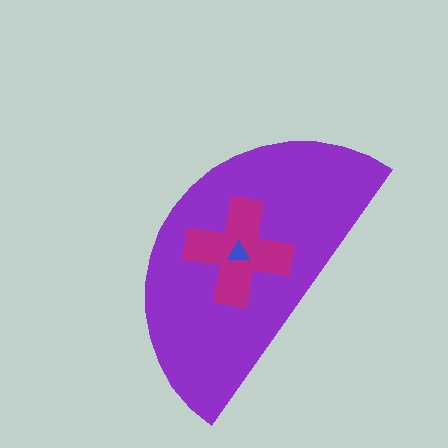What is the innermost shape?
The blue triangle.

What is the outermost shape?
The purple semicircle.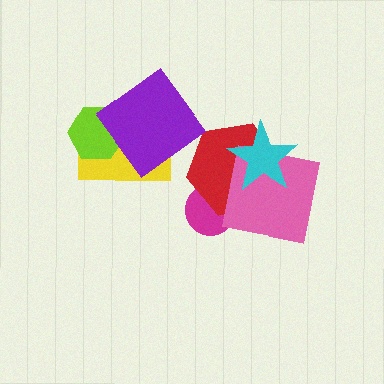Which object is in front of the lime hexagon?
The purple diamond is in front of the lime hexagon.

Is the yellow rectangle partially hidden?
Yes, it is partially covered by another shape.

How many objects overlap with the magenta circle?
1 object overlaps with the magenta circle.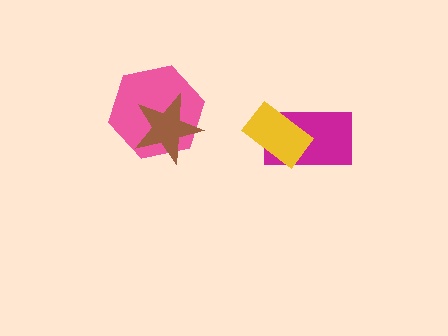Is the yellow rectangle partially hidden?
No, no other shape covers it.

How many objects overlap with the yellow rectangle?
1 object overlaps with the yellow rectangle.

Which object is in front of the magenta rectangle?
The yellow rectangle is in front of the magenta rectangle.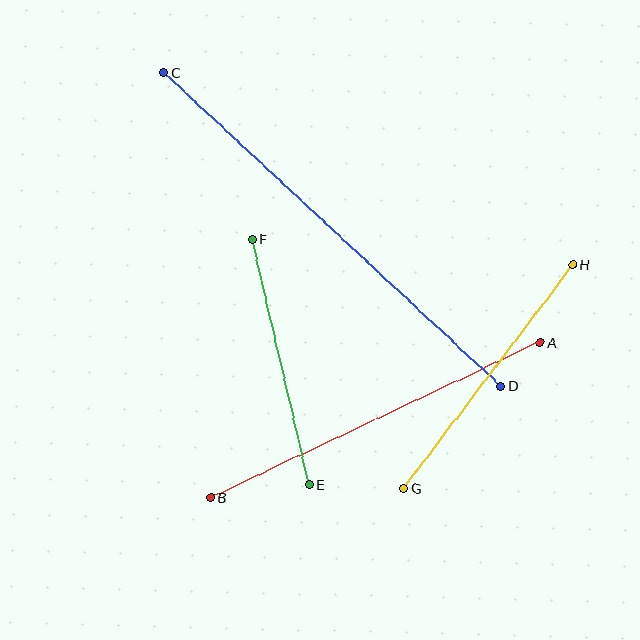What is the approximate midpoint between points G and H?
The midpoint is at approximately (488, 376) pixels.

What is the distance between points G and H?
The distance is approximately 280 pixels.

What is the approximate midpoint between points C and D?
The midpoint is at approximately (333, 229) pixels.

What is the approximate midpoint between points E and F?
The midpoint is at approximately (281, 362) pixels.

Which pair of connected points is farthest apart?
Points C and D are farthest apart.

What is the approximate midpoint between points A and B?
The midpoint is at approximately (376, 420) pixels.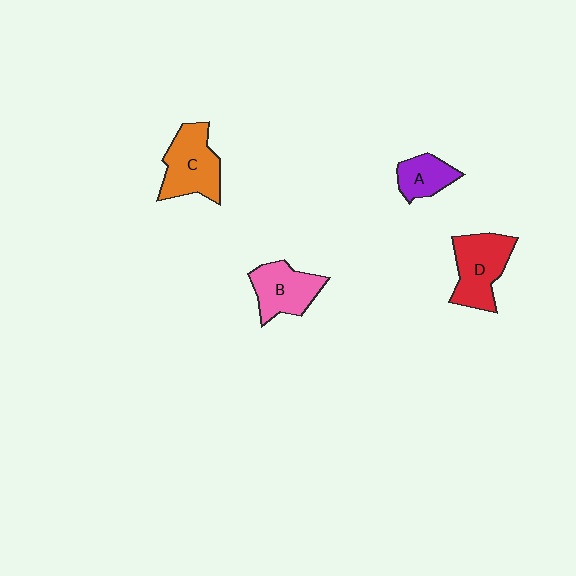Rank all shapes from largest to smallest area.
From largest to smallest: D (red), C (orange), B (pink), A (purple).